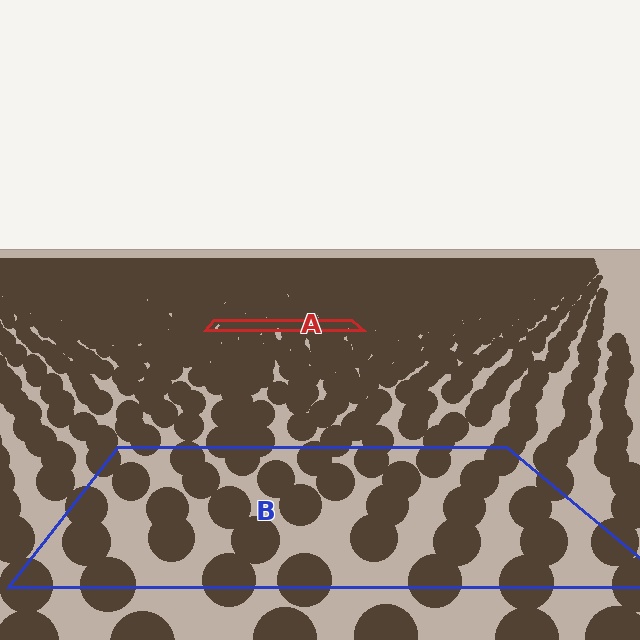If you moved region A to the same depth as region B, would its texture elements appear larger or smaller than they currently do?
They would appear larger. At a closer depth, the same texture elements are projected at a bigger on-screen size.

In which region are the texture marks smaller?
The texture marks are smaller in region A, because it is farther away.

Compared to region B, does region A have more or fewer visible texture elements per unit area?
Region A has more texture elements per unit area — they are packed more densely because it is farther away.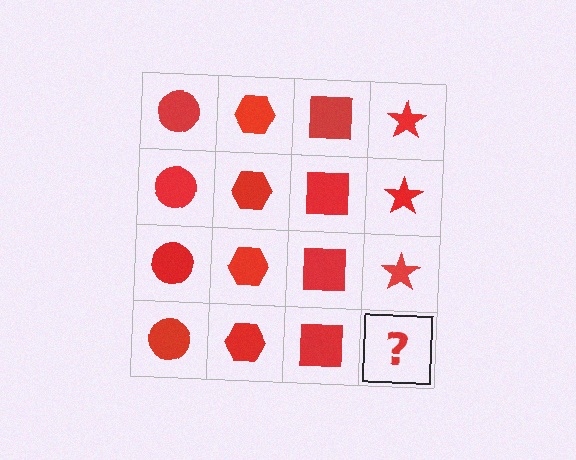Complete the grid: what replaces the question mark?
The question mark should be replaced with a red star.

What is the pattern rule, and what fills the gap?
The rule is that each column has a consistent shape. The gap should be filled with a red star.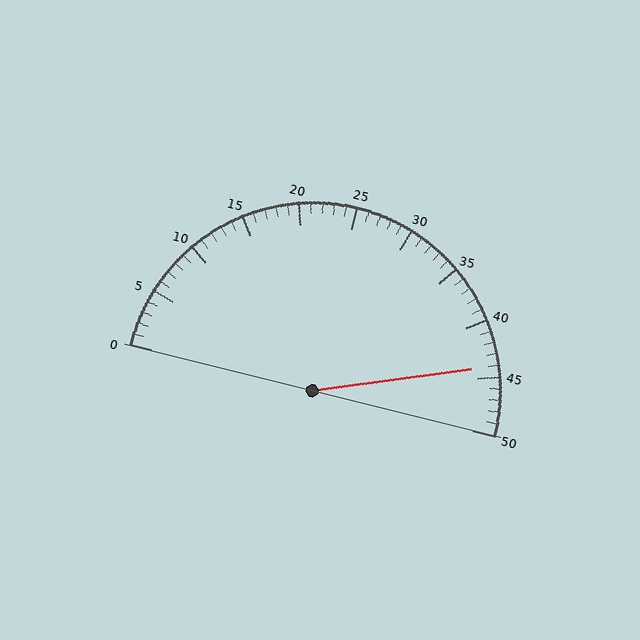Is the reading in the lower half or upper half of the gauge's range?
The reading is in the upper half of the range (0 to 50).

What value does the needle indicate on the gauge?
The needle indicates approximately 44.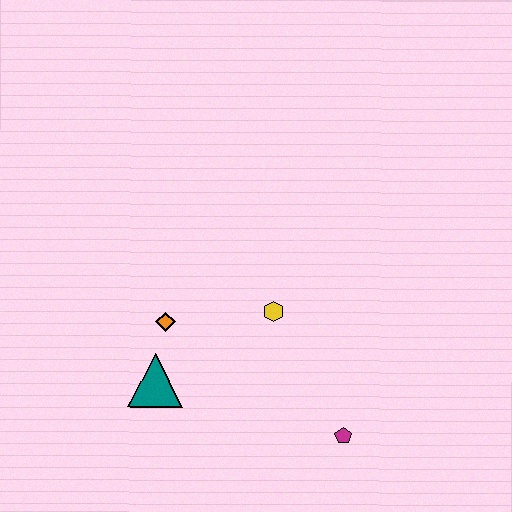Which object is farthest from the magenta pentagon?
The orange diamond is farthest from the magenta pentagon.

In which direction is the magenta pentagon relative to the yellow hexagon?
The magenta pentagon is below the yellow hexagon.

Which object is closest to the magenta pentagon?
The yellow hexagon is closest to the magenta pentagon.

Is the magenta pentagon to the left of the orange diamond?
No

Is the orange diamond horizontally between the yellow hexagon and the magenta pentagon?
No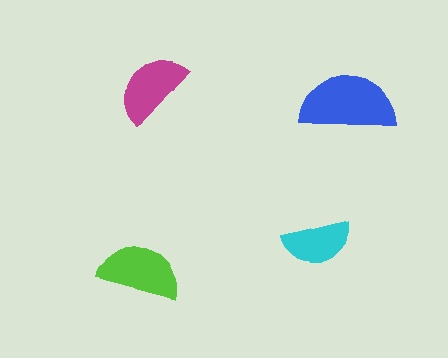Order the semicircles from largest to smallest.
the blue one, the lime one, the magenta one, the cyan one.